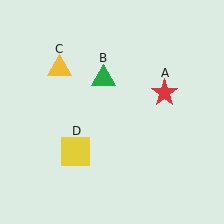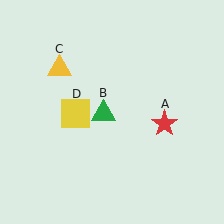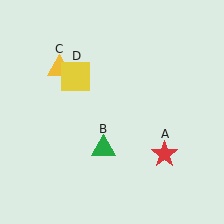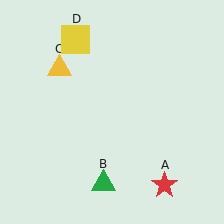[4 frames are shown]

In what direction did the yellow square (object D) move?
The yellow square (object D) moved up.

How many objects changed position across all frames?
3 objects changed position: red star (object A), green triangle (object B), yellow square (object D).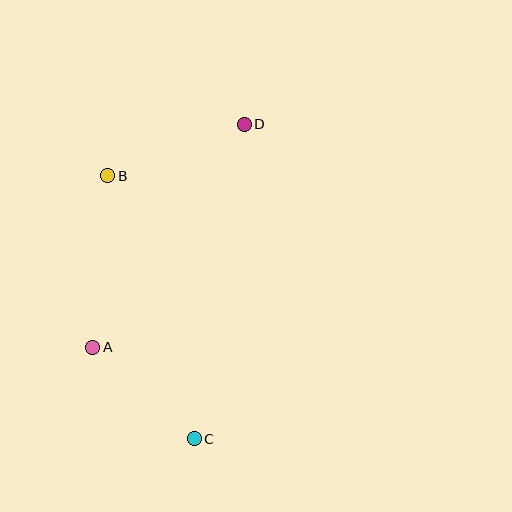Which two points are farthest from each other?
Points C and D are farthest from each other.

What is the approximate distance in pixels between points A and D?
The distance between A and D is approximately 270 pixels.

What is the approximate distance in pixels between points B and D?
The distance between B and D is approximately 146 pixels.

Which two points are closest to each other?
Points A and C are closest to each other.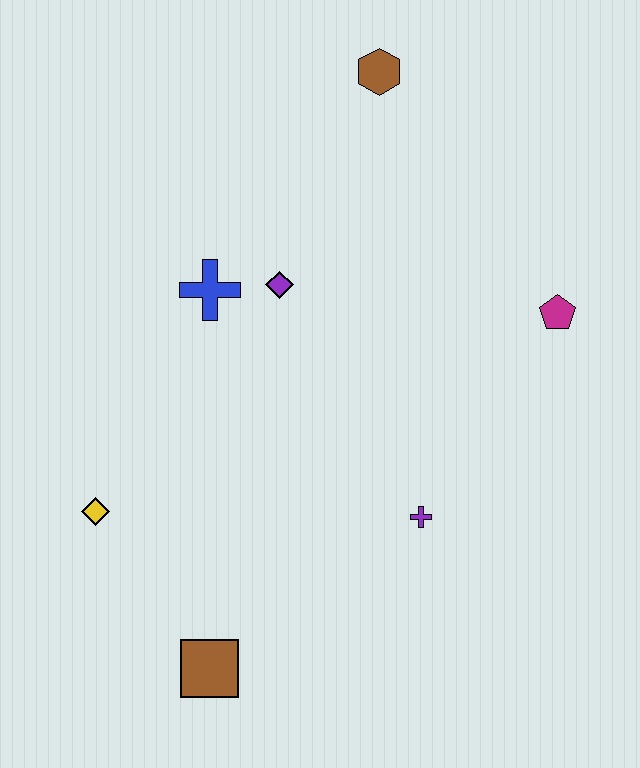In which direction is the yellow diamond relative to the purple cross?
The yellow diamond is to the left of the purple cross.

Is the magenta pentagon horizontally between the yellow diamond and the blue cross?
No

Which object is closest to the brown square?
The yellow diamond is closest to the brown square.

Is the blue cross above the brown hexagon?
No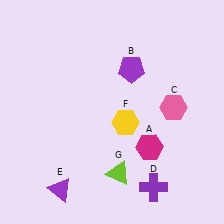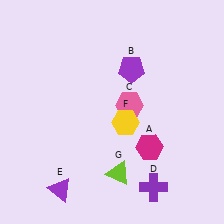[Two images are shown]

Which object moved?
The pink hexagon (C) moved left.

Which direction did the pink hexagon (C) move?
The pink hexagon (C) moved left.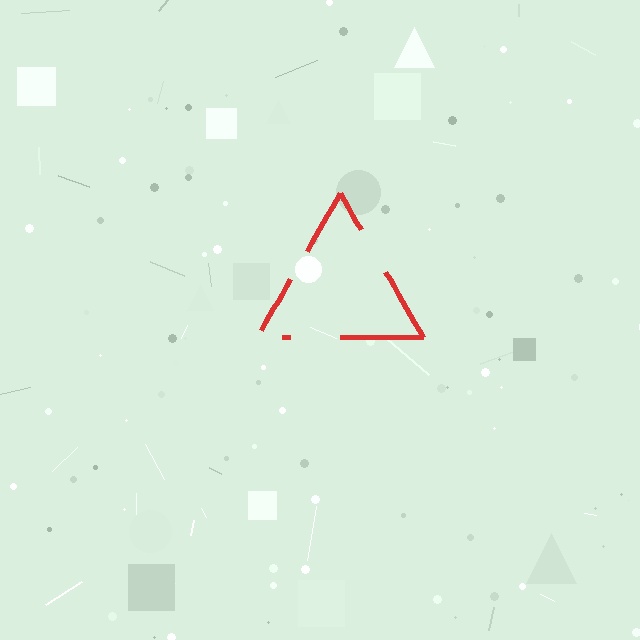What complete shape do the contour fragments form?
The contour fragments form a triangle.